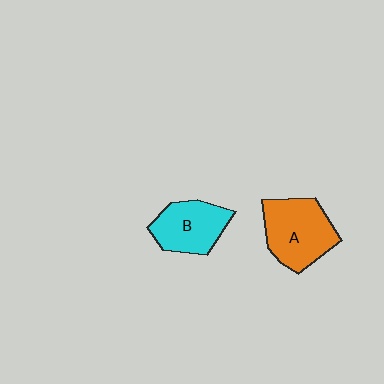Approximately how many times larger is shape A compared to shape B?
Approximately 1.2 times.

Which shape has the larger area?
Shape A (orange).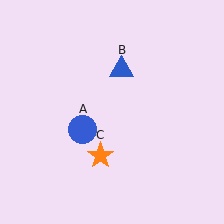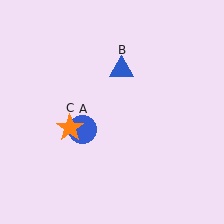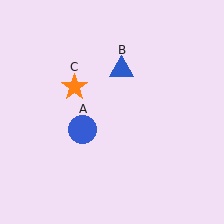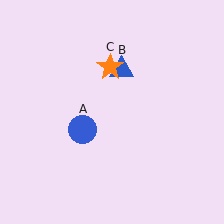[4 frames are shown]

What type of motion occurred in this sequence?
The orange star (object C) rotated clockwise around the center of the scene.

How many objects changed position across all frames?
1 object changed position: orange star (object C).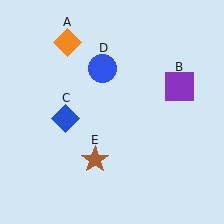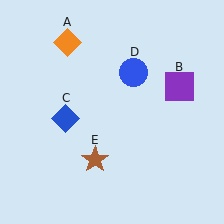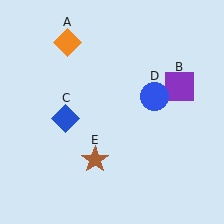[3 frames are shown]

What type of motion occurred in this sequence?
The blue circle (object D) rotated clockwise around the center of the scene.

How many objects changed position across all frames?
1 object changed position: blue circle (object D).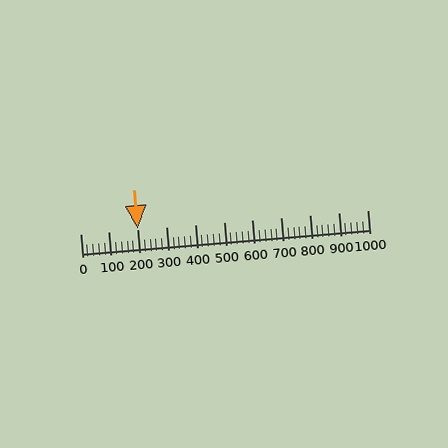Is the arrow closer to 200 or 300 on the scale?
The arrow is closer to 200.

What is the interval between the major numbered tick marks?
The major tick marks are spaced 100 units apart.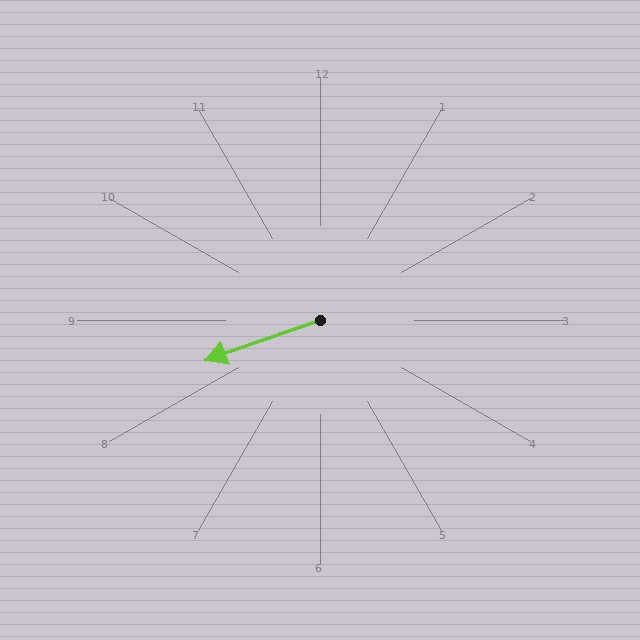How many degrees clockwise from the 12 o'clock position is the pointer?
Approximately 251 degrees.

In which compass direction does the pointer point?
West.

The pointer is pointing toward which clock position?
Roughly 8 o'clock.